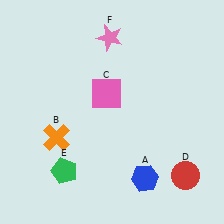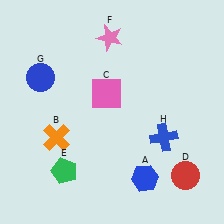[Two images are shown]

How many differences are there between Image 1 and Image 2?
There are 2 differences between the two images.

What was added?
A blue circle (G), a blue cross (H) were added in Image 2.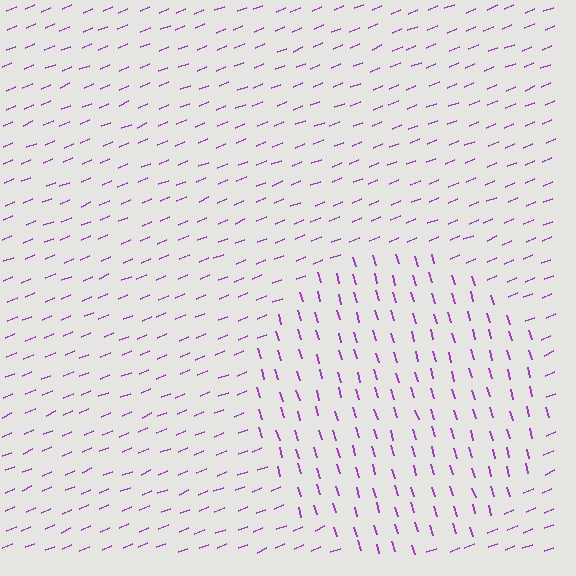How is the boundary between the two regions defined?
The boundary is defined purely by a change in line orientation (approximately 84 degrees difference). All lines are the same color and thickness.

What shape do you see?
I see a circle.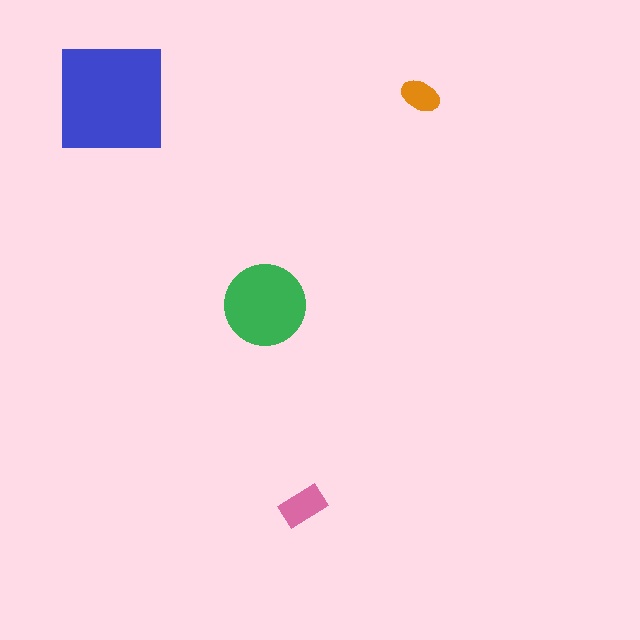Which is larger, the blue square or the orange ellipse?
The blue square.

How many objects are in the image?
There are 4 objects in the image.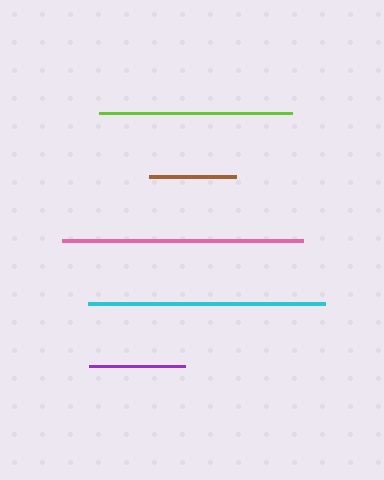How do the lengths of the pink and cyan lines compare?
The pink and cyan lines are approximately the same length.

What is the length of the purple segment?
The purple segment is approximately 96 pixels long.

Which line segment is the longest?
The pink line is the longest at approximately 241 pixels.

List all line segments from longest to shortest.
From longest to shortest: pink, cyan, lime, purple, brown.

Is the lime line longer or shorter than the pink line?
The pink line is longer than the lime line.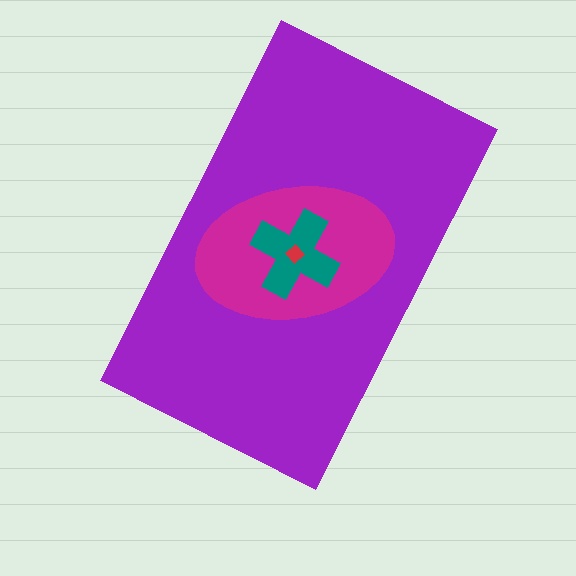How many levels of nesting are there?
4.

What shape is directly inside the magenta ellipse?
The teal cross.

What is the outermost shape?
The purple rectangle.